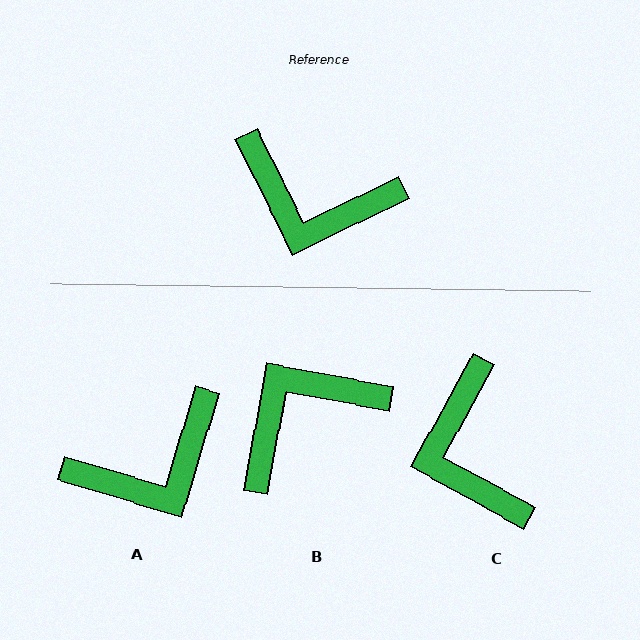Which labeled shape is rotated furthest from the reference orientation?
B, about 127 degrees away.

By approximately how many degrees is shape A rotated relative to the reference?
Approximately 47 degrees counter-clockwise.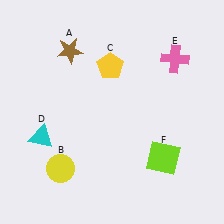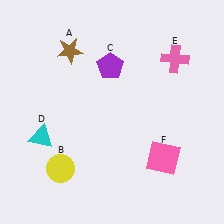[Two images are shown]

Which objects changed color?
C changed from yellow to purple. F changed from lime to pink.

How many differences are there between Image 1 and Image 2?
There are 2 differences between the two images.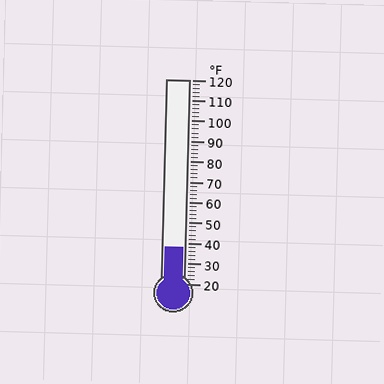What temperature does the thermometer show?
The thermometer shows approximately 38°F.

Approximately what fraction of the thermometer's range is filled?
The thermometer is filled to approximately 20% of its range.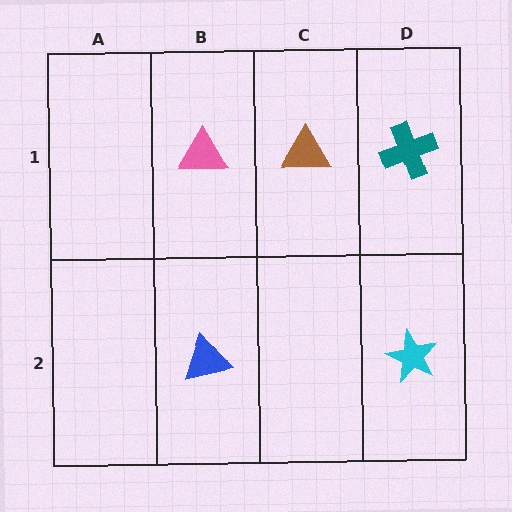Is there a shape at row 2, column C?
No, that cell is empty.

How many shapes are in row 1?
3 shapes.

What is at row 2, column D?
A cyan star.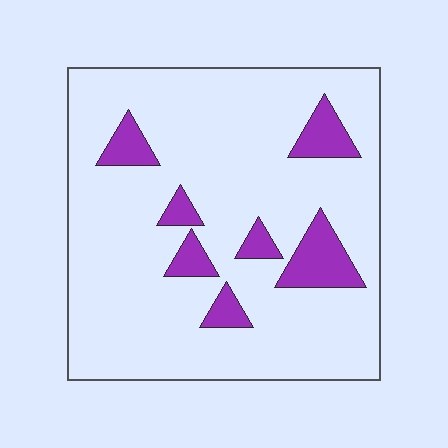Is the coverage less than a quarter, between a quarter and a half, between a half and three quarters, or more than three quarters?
Less than a quarter.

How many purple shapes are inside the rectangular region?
7.